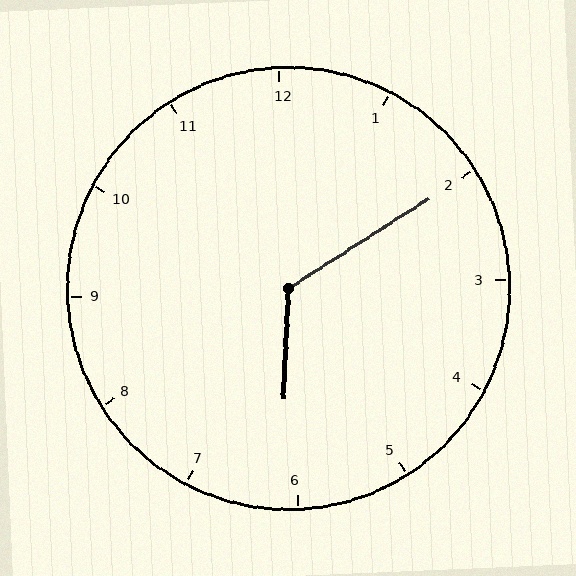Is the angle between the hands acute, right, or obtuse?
It is obtuse.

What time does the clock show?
6:10.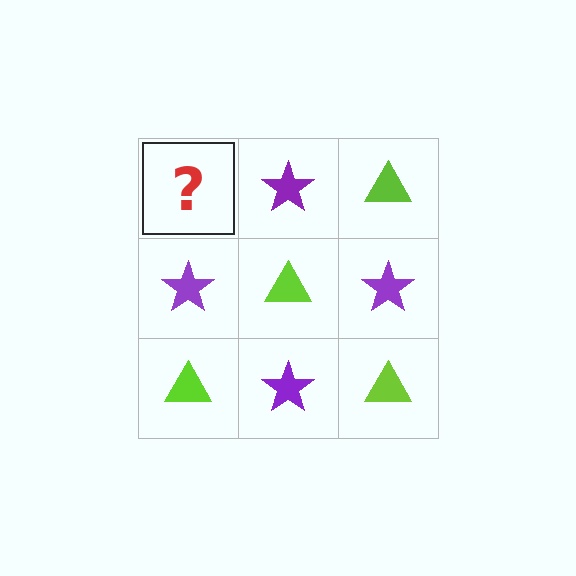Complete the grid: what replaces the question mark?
The question mark should be replaced with a lime triangle.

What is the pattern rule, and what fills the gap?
The rule is that it alternates lime triangle and purple star in a checkerboard pattern. The gap should be filled with a lime triangle.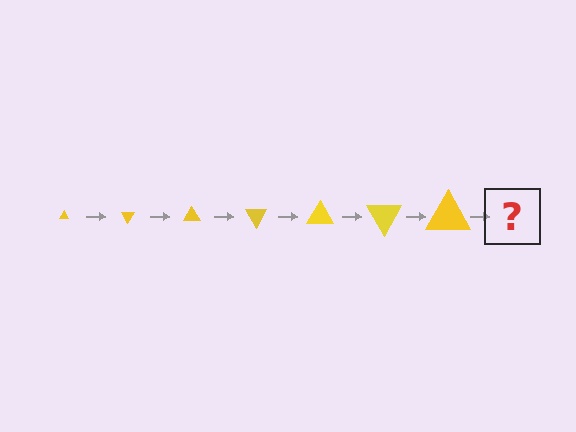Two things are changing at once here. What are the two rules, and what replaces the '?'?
The two rules are that the triangle grows larger each step and it rotates 60 degrees each step. The '?' should be a triangle, larger than the previous one and rotated 420 degrees from the start.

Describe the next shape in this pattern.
It should be a triangle, larger than the previous one and rotated 420 degrees from the start.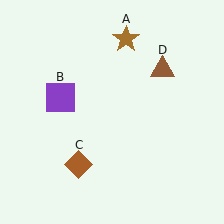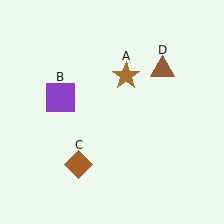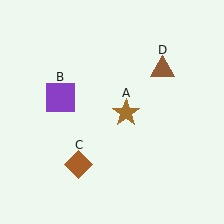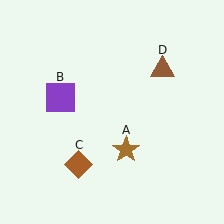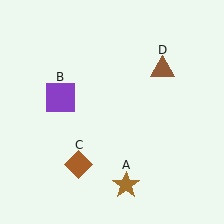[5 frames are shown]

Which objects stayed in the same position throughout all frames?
Purple square (object B) and brown diamond (object C) and brown triangle (object D) remained stationary.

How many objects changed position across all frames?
1 object changed position: brown star (object A).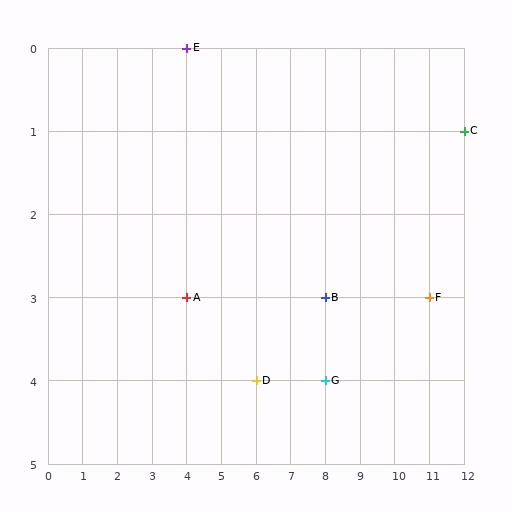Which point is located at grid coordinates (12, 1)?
Point C is at (12, 1).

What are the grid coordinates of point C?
Point C is at grid coordinates (12, 1).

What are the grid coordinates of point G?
Point G is at grid coordinates (8, 4).